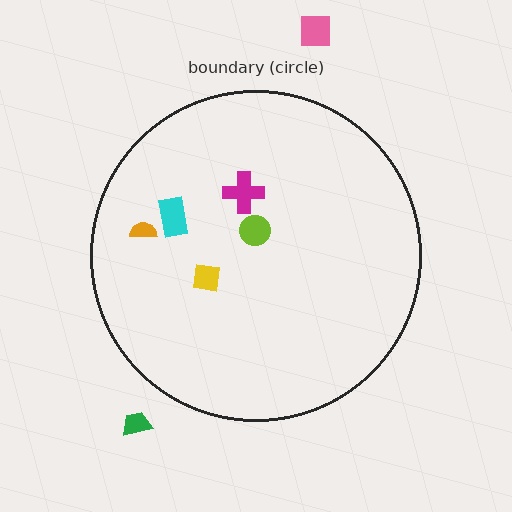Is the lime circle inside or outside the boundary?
Inside.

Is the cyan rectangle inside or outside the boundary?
Inside.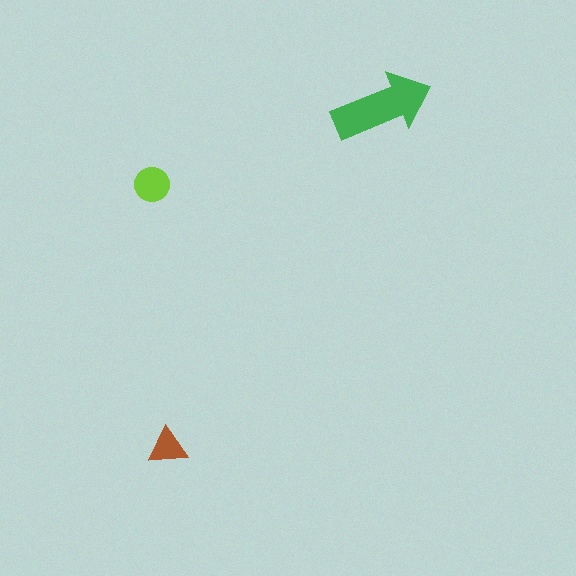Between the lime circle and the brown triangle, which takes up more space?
The lime circle.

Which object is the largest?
The green arrow.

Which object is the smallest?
The brown triangle.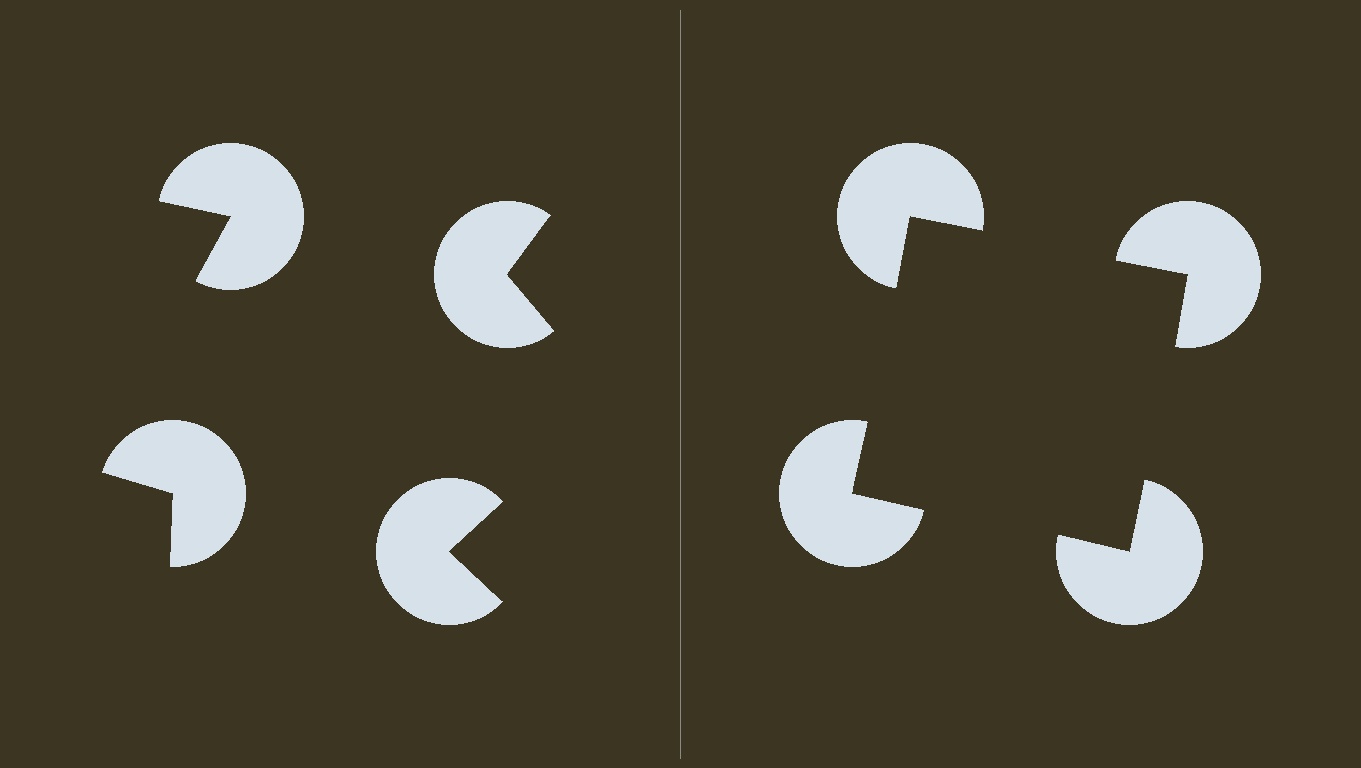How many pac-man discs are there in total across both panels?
8 — 4 on each side.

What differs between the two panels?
The pac-man discs are positioned identically on both sides; only the wedge orientations differ. On the right they align to a square; on the left they are misaligned.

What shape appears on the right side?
An illusory square.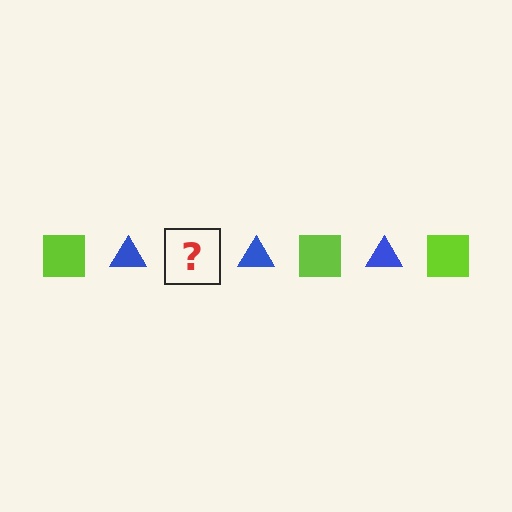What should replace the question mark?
The question mark should be replaced with a lime square.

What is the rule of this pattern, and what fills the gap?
The rule is that the pattern alternates between lime square and blue triangle. The gap should be filled with a lime square.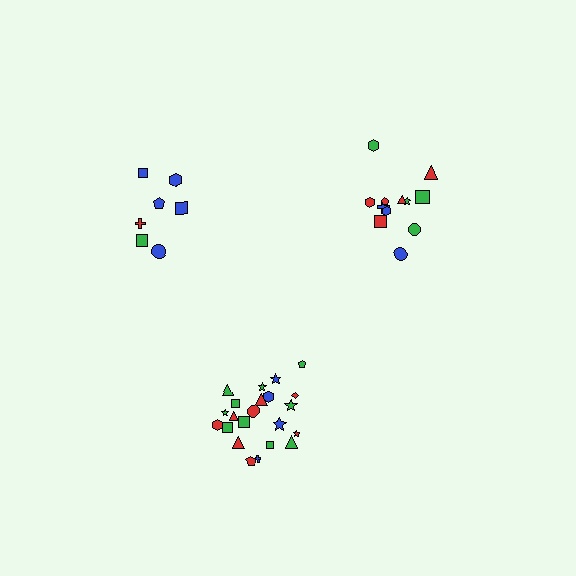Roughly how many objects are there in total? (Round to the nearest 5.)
Roughly 40 objects in total.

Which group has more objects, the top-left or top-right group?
The top-right group.